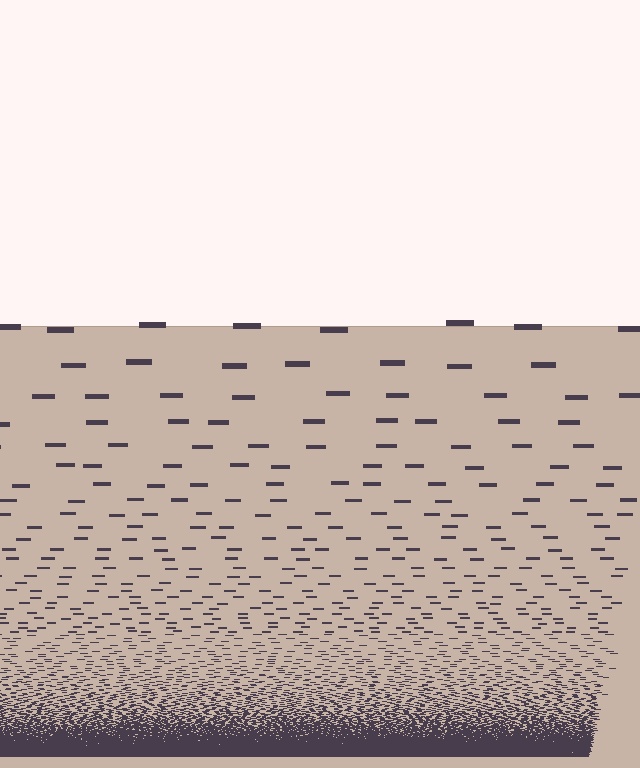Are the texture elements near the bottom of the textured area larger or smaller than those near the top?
Smaller. The gradient is inverted — elements near the bottom are smaller and denser.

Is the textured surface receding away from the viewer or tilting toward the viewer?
The surface appears to tilt toward the viewer. Texture elements get larger and sparser toward the top.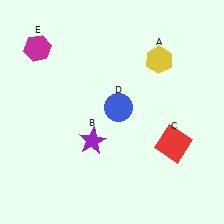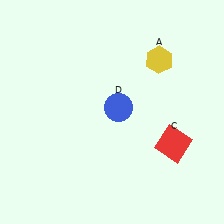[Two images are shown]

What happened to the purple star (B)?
The purple star (B) was removed in Image 2. It was in the bottom-left area of Image 1.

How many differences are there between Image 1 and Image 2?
There are 2 differences between the two images.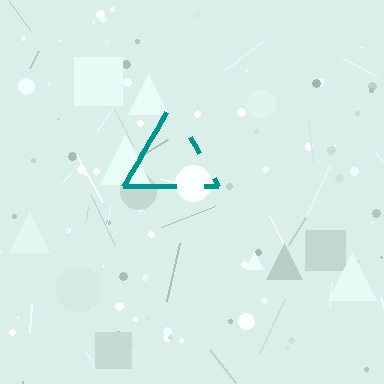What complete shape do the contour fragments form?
The contour fragments form a triangle.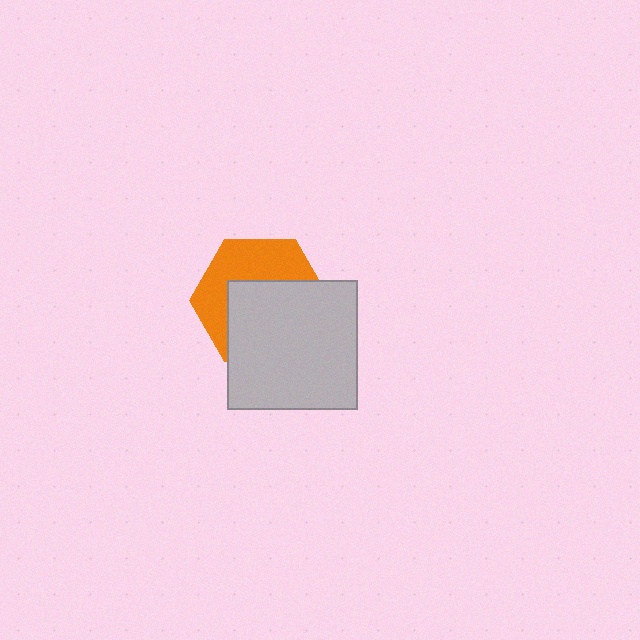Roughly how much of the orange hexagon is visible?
A small part of it is visible (roughly 44%).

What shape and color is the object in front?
The object in front is a light gray square.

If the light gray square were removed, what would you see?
You would see the complete orange hexagon.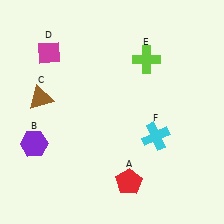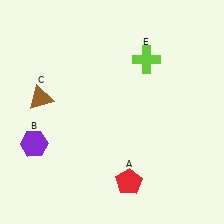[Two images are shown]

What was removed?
The magenta diamond (D), the cyan cross (F) were removed in Image 2.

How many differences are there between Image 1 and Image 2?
There are 2 differences between the two images.